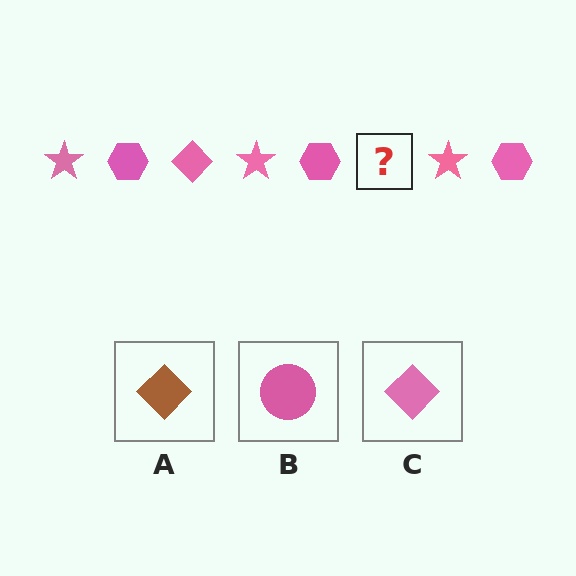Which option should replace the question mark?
Option C.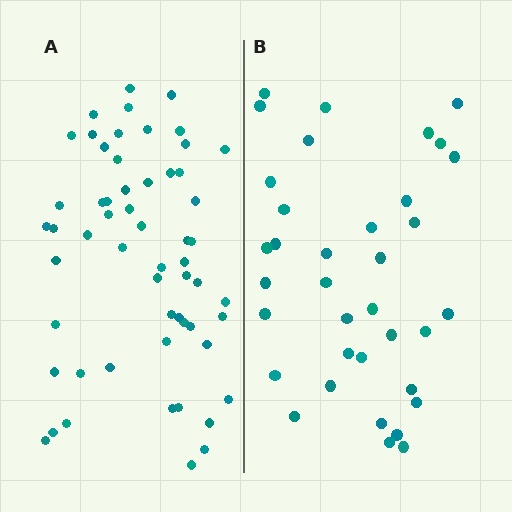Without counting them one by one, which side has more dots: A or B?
Region A (the left region) has more dots.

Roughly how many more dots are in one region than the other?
Region A has approximately 20 more dots than region B.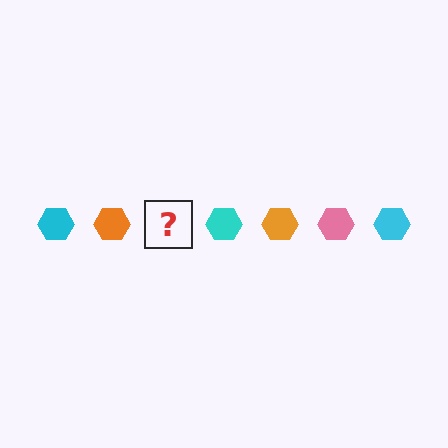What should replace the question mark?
The question mark should be replaced with a pink hexagon.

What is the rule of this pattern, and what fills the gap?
The rule is that the pattern cycles through cyan, orange, pink hexagons. The gap should be filled with a pink hexagon.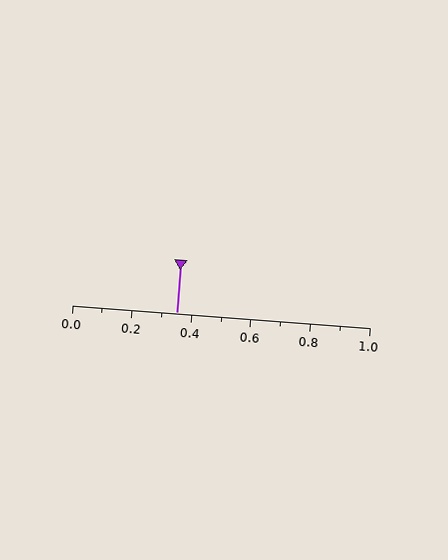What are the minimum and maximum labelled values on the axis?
The axis runs from 0.0 to 1.0.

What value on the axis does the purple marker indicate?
The marker indicates approximately 0.35.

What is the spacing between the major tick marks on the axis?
The major ticks are spaced 0.2 apart.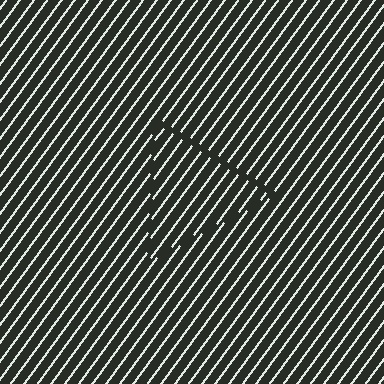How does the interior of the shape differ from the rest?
The interior of the shape contains the same grating, shifted by half a period — the contour is defined by the phase discontinuity where line-ends from the inner and outer gratings abut.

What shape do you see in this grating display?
An illusory triangle. The interior of the shape contains the same grating, shifted by half a period — the contour is defined by the phase discontinuity where line-ends from the inner and outer gratings abut.